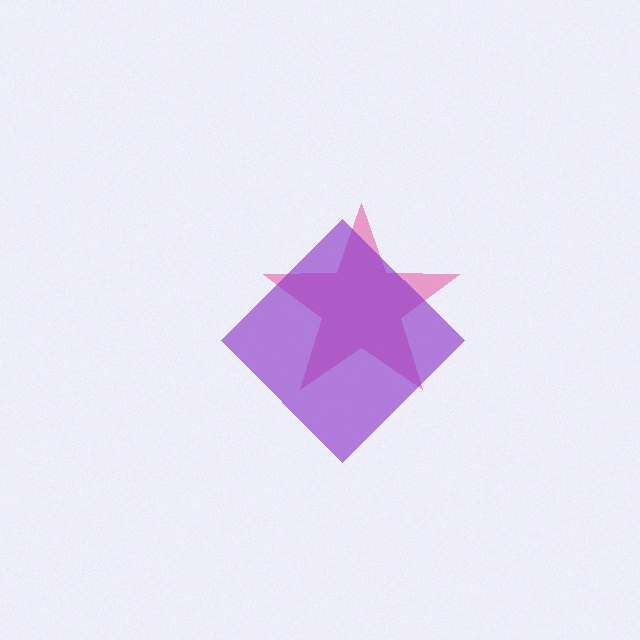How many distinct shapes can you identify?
There are 2 distinct shapes: a pink star, a purple diamond.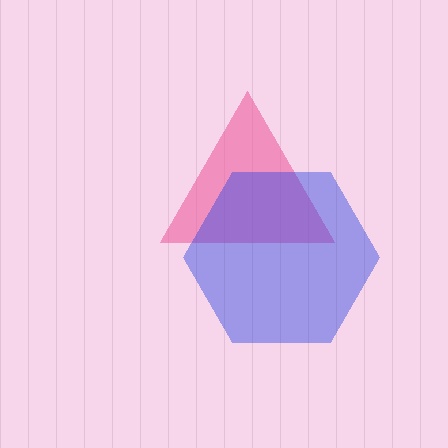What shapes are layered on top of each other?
The layered shapes are: a pink triangle, a blue hexagon.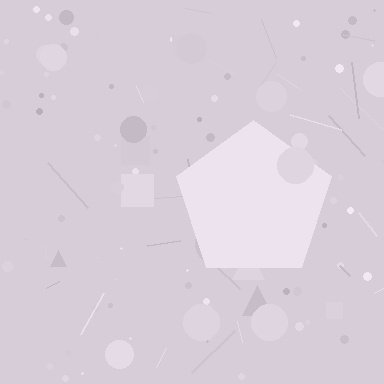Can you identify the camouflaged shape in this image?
The camouflaged shape is a pentagon.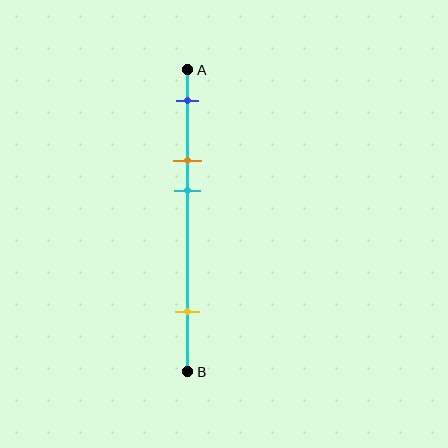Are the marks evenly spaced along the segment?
No, the marks are not evenly spaced.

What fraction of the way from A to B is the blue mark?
The blue mark is approximately 10% (0.1) of the way from A to B.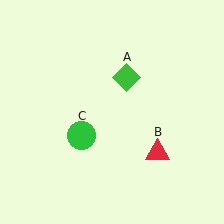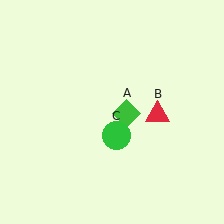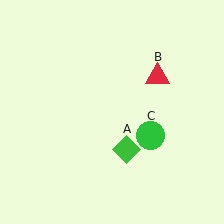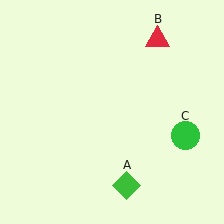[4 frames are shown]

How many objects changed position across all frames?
3 objects changed position: green diamond (object A), red triangle (object B), green circle (object C).